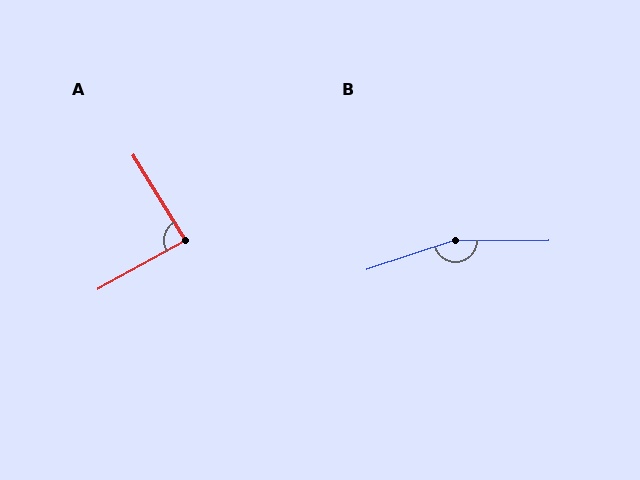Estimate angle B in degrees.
Approximately 162 degrees.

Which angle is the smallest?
A, at approximately 87 degrees.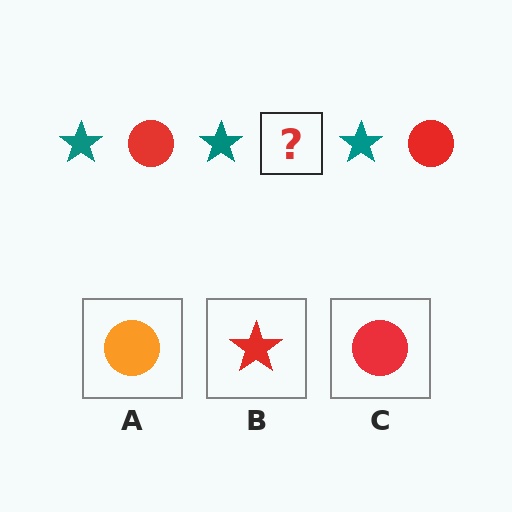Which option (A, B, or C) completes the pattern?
C.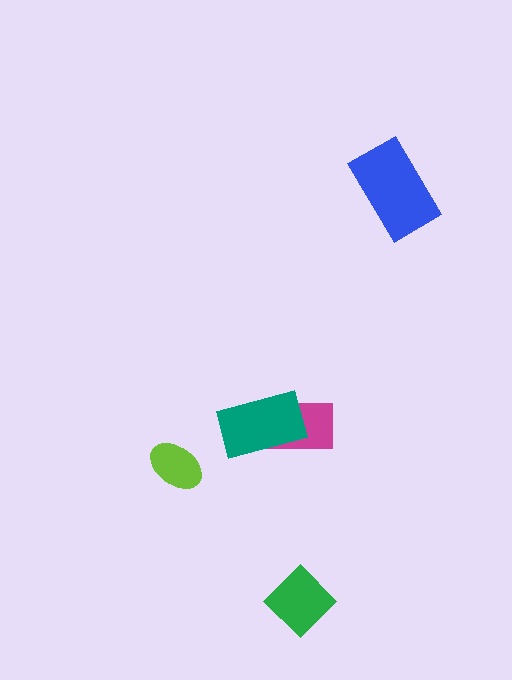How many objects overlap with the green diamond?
0 objects overlap with the green diamond.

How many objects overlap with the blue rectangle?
0 objects overlap with the blue rectangle.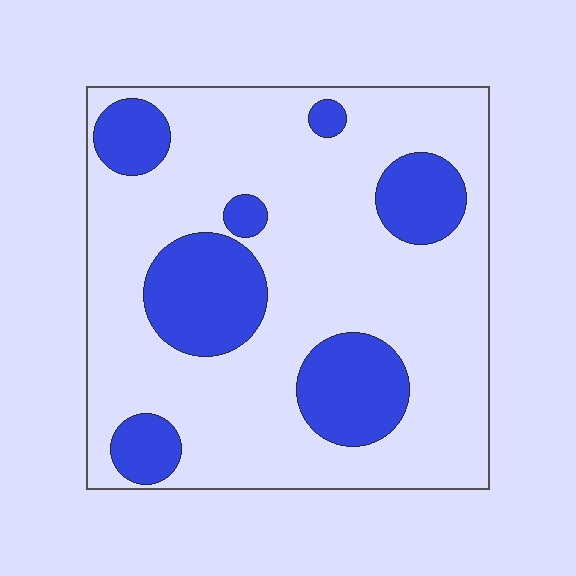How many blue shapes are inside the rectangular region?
7.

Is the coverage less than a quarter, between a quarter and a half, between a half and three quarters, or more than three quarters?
Between a quarter and a half.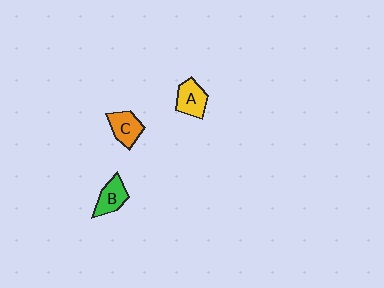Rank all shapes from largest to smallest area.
From largest to smallest: A (yellow), C (orange), B (green).